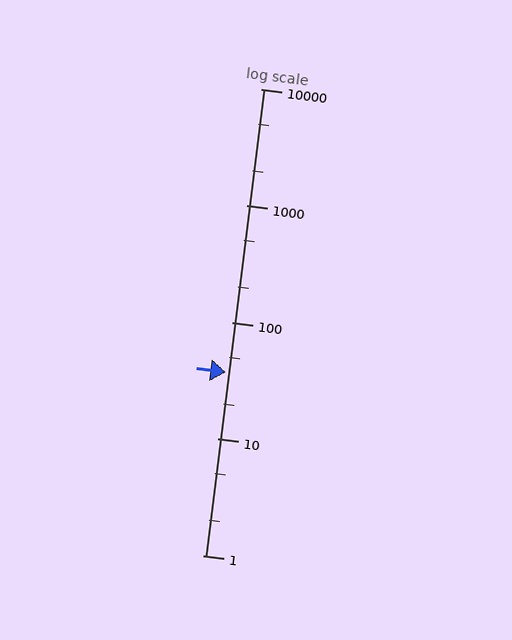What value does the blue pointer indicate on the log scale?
The pointer indicates approximately 37.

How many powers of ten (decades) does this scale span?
The scale spans 4 decades, from 1 to 10000.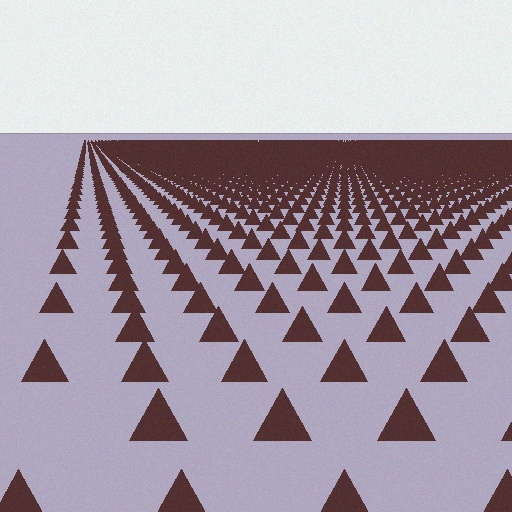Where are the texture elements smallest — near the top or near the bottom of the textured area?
Near the top.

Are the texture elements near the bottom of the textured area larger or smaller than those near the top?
Larger. Near the bottom, elements are closer to the viewer and appear at a bigger on-screen size.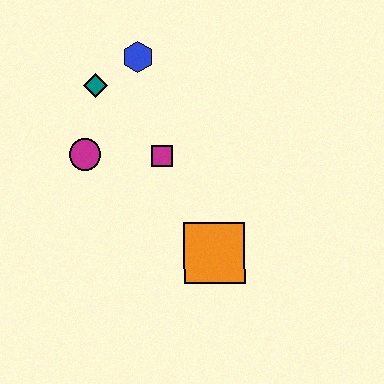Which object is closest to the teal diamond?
The blue hexagon is closest to the teal diamond.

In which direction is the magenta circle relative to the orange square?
The magenta circle is to the left of the orange square.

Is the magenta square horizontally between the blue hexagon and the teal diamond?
No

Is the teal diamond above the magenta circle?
Yes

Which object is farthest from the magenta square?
The orange square is farthest from the magenta square.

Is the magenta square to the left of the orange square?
Yes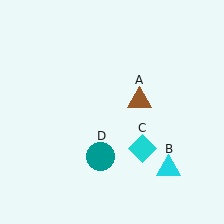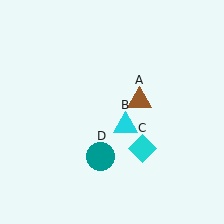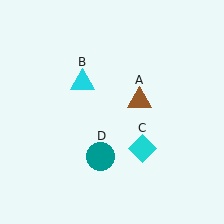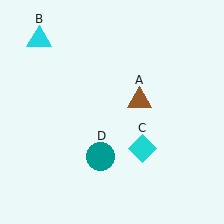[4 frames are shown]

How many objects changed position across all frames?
1 object changed position: cyan triangle (object B).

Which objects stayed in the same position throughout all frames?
Brown triangle (object A) and cyan diamond (object C) and teal circle (object D) remained stationary.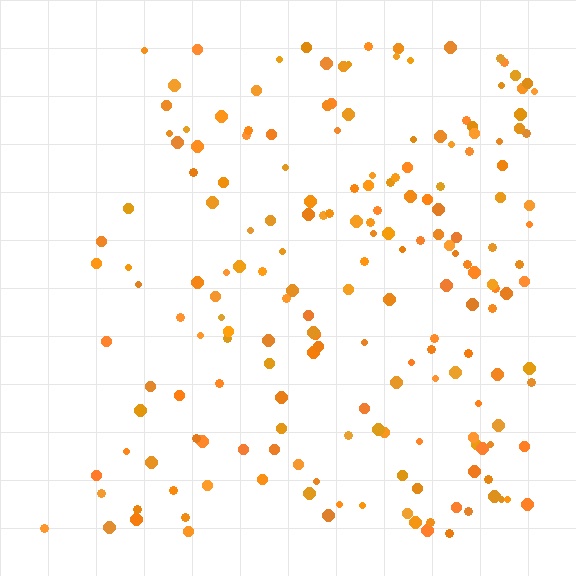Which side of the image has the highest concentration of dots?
The right.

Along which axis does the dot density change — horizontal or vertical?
Horizontal.